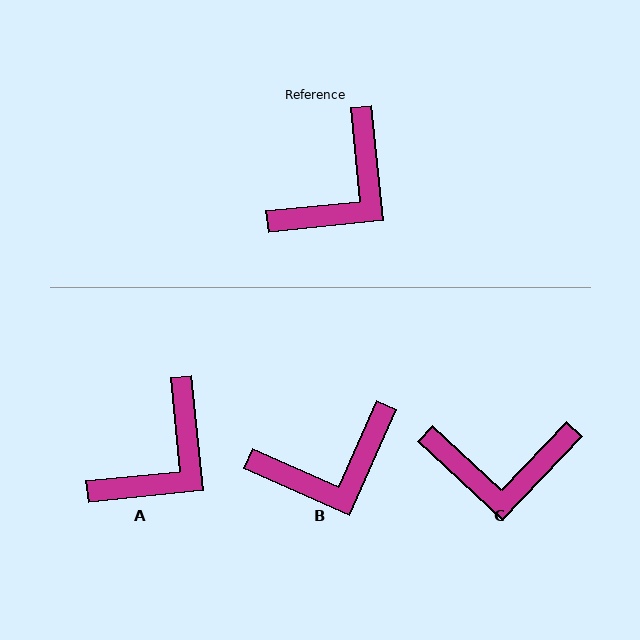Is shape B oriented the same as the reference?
No, it is off by about 30 degrees.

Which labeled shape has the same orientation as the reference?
A.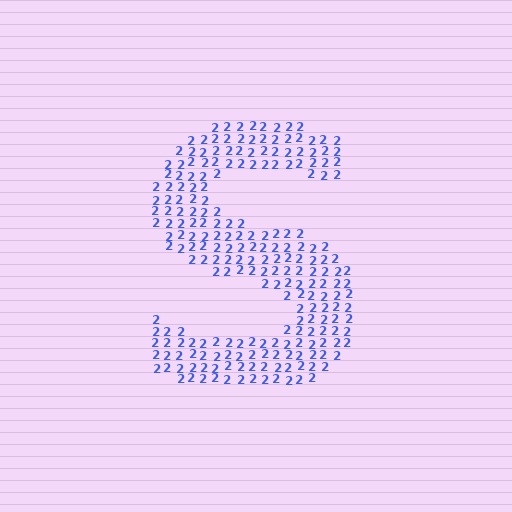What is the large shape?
The large shape is the letter S.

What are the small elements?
The small elements are digit 2's.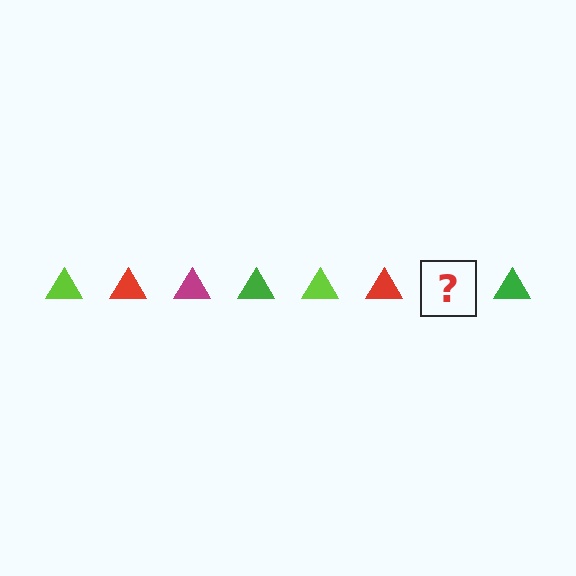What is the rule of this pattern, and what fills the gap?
The rule is that the pattern cycles through lime, red, magenta, green triangles. The gap should be filled with a magenta triangle.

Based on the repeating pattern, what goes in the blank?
The blank should be a magenta triangle.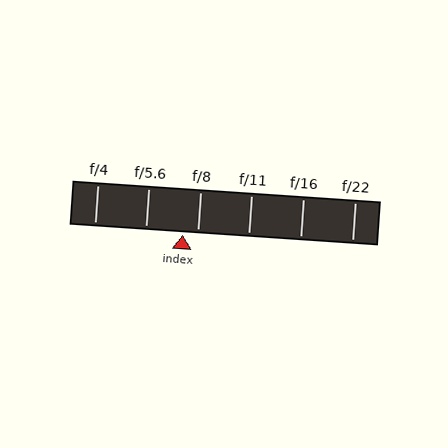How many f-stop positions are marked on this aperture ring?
There are 6 f-stop positions marked.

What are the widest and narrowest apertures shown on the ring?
The widest aperture shown is f/4 and the narrowest is f/22.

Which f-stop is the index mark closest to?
The index mark is closest to f/8.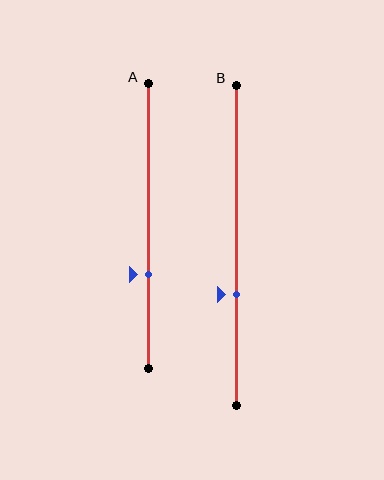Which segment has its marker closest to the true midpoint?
Segment B has its marker closest to the true midpoint.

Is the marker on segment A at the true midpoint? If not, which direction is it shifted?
No, the marker on segment A is shifted downward by about 17% of the segment length.